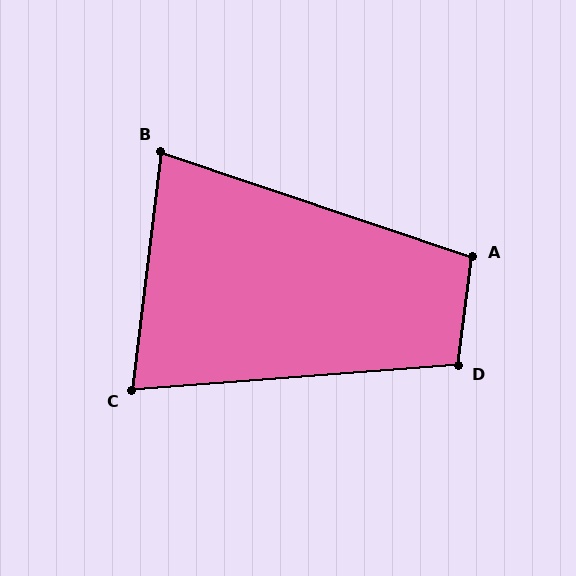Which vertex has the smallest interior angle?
B, at approximately 78 degrees.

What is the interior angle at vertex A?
Approximately 101 degrees (obtuse).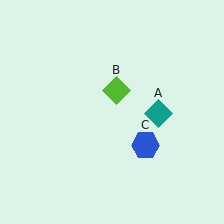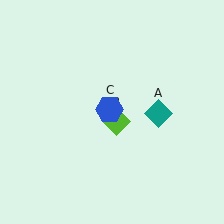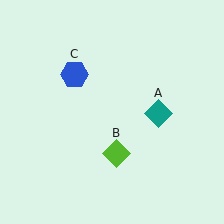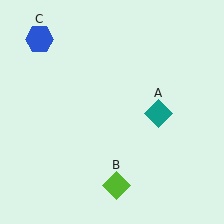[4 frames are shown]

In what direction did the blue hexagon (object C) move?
The blue hexagon (object C) moved up and to the left.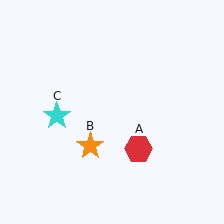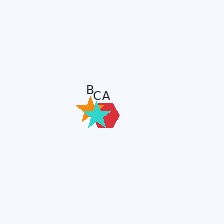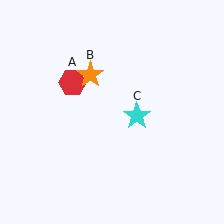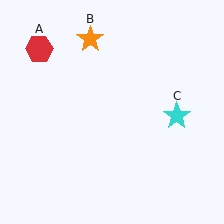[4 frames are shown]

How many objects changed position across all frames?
3 objects changed position: red hexagon (object A), orange star (object B), cyan star (object C).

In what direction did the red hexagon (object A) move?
The red hexagon (object A) moved up and to the left.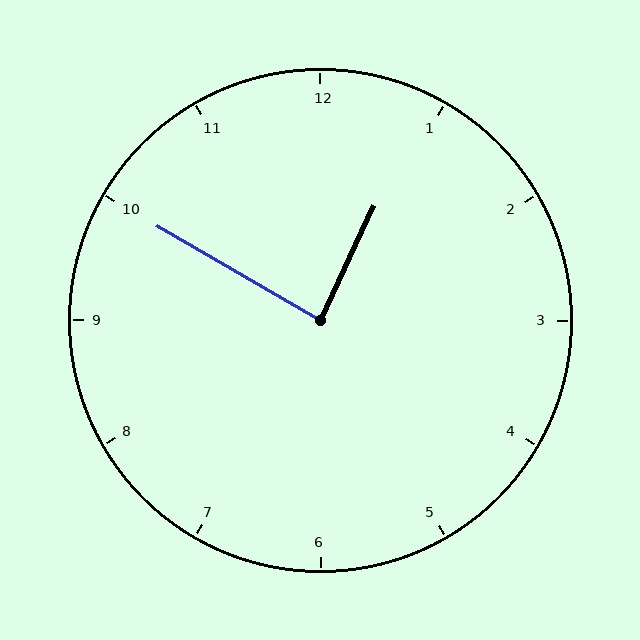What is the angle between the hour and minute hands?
Approximately 85 degrees.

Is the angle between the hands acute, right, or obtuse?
It is right.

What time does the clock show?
12:50.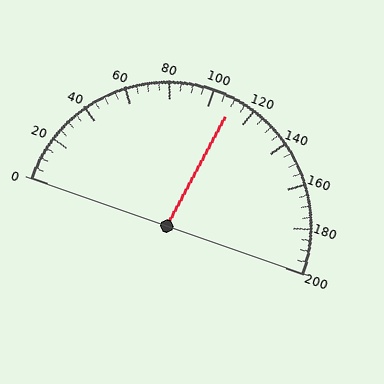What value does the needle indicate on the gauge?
The needle indicates approximately 110.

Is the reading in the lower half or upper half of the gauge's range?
The reading is in the upper half of the range (0 to 200).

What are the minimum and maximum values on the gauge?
The gauge ranges from 0 to 200.